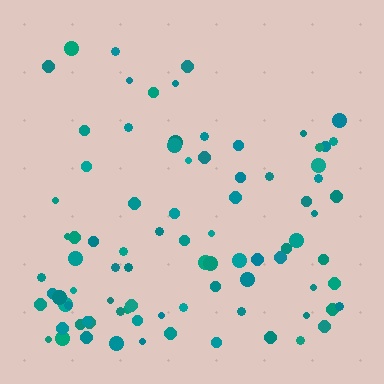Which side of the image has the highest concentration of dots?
The bottom.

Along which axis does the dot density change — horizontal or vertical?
Vertical.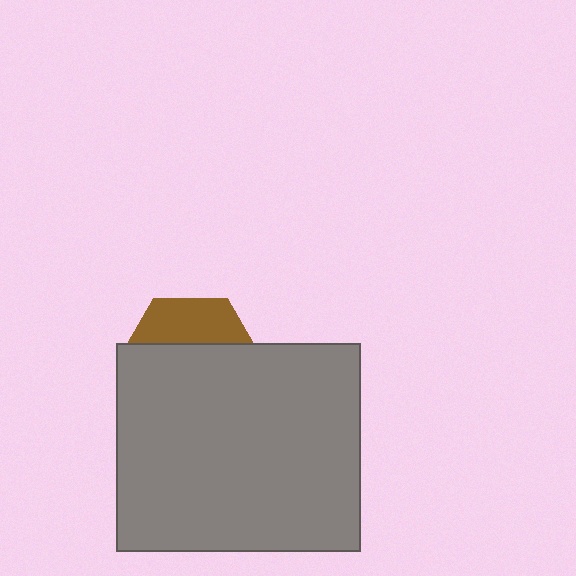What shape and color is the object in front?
The object in front is a gray rectangle.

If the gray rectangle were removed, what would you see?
You would see the complete brown hexagon.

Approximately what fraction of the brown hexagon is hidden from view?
Roughly 68% of the brown hexagon is hidden behind the gray rectangle.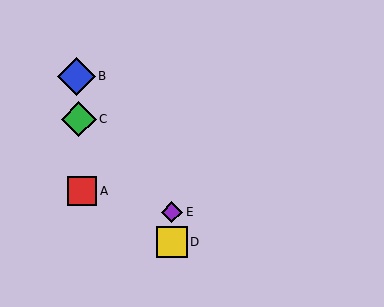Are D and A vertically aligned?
No, D is at x≈172 and A is at x≈82.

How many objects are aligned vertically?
2 objects (D, E) are aligned vertically.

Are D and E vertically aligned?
Yes, both are at x≈172.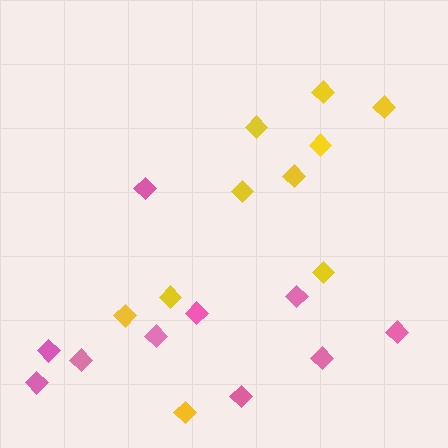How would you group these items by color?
There are 2 groups: one group of yellow diamonds (10) and one group of pink diamonds (10).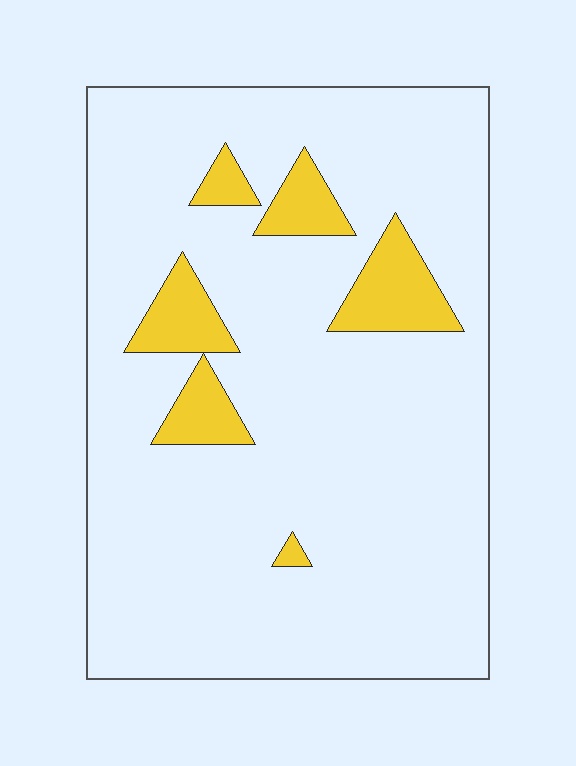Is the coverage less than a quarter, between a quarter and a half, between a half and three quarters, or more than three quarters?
Less than a quarter.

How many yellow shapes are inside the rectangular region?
6.